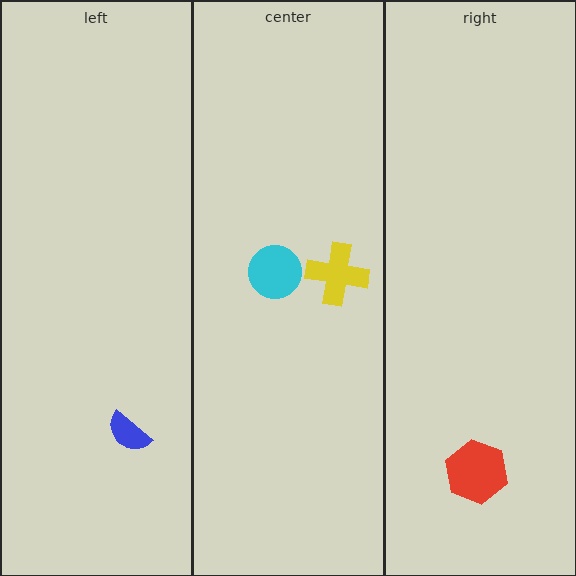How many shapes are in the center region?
2.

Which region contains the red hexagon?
The right region.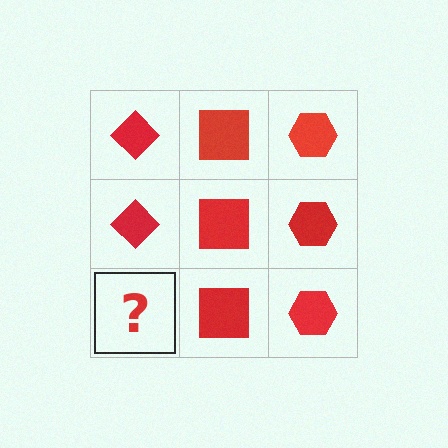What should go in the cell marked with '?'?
The missing cell should contain a red diamond.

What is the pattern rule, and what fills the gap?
The rule is that each column has a consistent shape. The gap should be filled with a red diamond.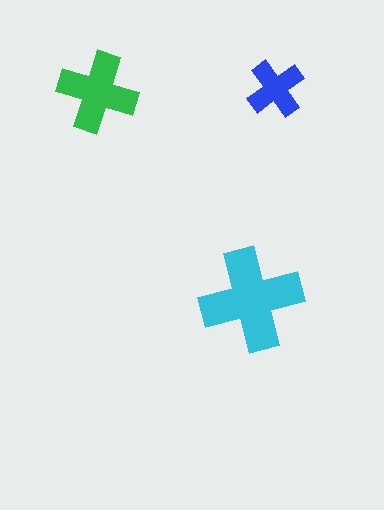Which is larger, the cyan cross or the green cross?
The cyan one.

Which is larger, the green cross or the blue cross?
The green one.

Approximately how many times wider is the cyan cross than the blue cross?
About 2 times wider.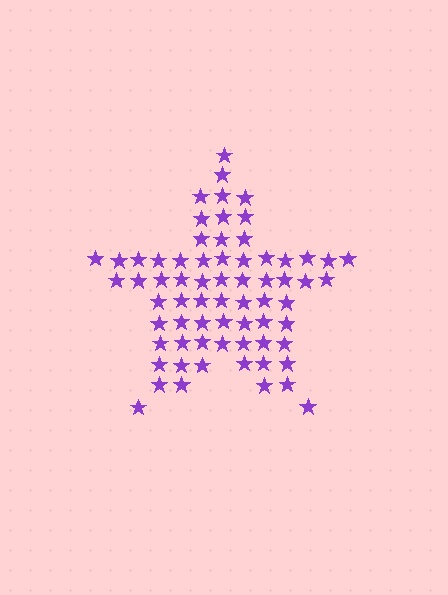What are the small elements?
The small elements are stars.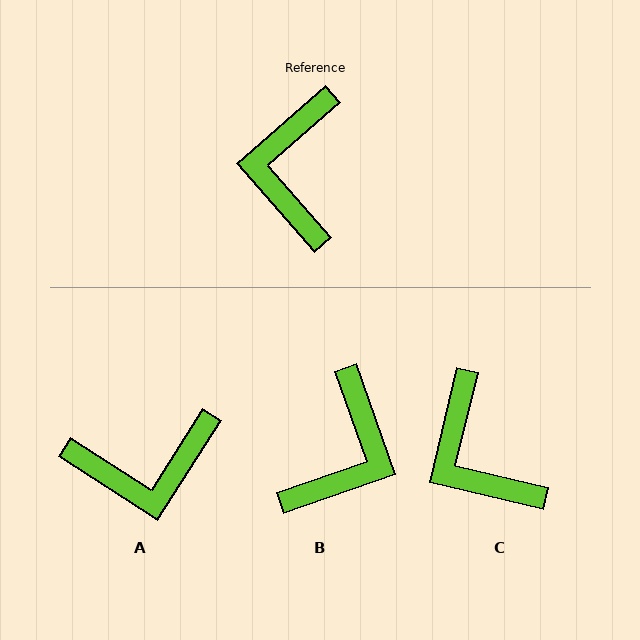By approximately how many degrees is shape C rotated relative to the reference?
Approximately 35 degrees counter-clockwise.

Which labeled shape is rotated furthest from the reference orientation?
B, about 158 degrees away.